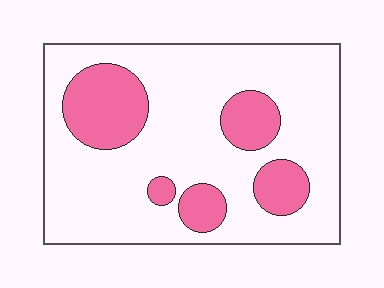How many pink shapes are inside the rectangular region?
5.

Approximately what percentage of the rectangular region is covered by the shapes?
Approximately 25%.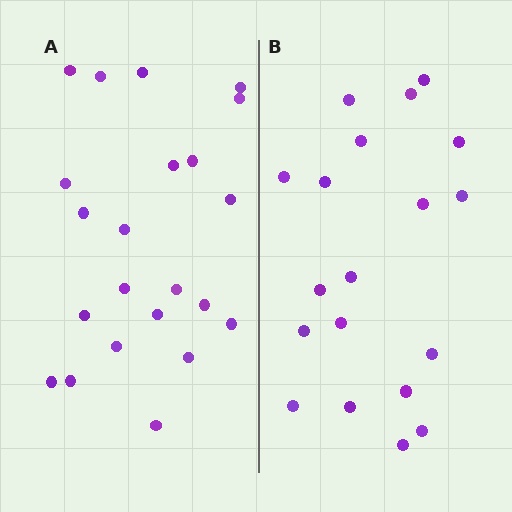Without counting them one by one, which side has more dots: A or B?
Region A (the left region) has more dots.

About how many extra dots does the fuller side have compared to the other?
Region A has just a few more — roughly 2 or 3 more dots than region B.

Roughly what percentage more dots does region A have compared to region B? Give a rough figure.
About 15% more.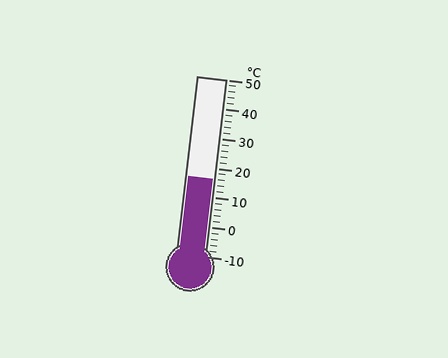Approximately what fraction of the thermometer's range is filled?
The thermometer is filled to approximately 45% of its range.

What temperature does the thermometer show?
The thermometer shows approximately 16°C.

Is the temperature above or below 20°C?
The temperature is below 20°C.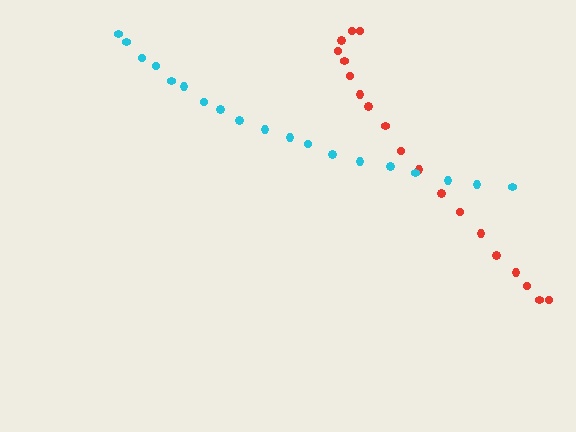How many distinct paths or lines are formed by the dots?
There are 2 distinct paths.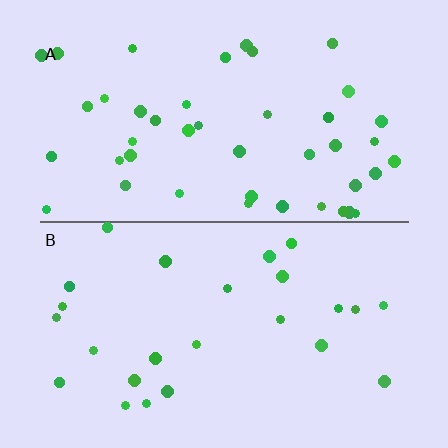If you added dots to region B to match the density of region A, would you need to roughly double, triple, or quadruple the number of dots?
Approximately double.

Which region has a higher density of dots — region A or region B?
A (the top).